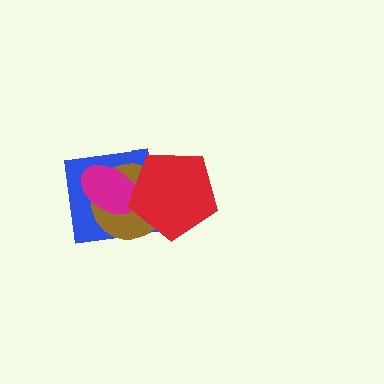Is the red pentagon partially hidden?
No, no other shape covers it.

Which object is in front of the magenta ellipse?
The red pentagon is in front of the magenta ellipse.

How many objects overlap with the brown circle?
3 objects overlap with the brown circle.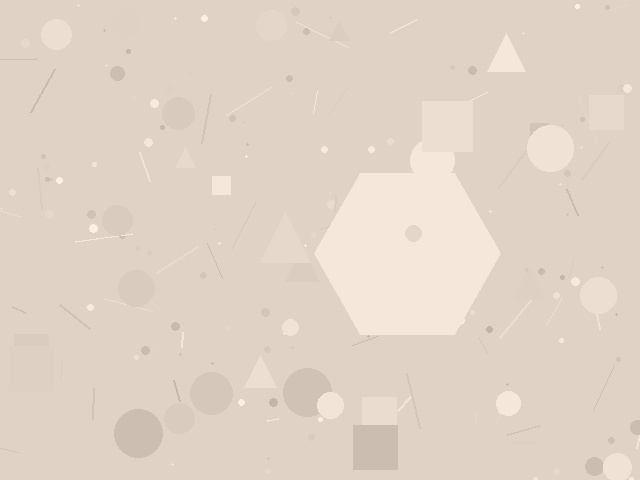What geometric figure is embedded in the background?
A hexagon is embedded in the background.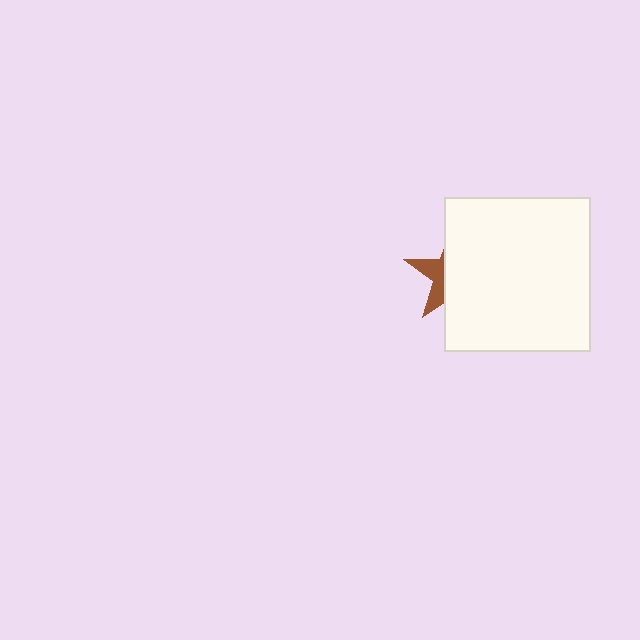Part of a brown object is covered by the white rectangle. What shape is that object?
It is a star.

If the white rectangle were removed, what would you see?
You would see the complete brown star.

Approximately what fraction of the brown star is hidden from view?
Roughly 70% of the brown star is hidden behind the white rectangle.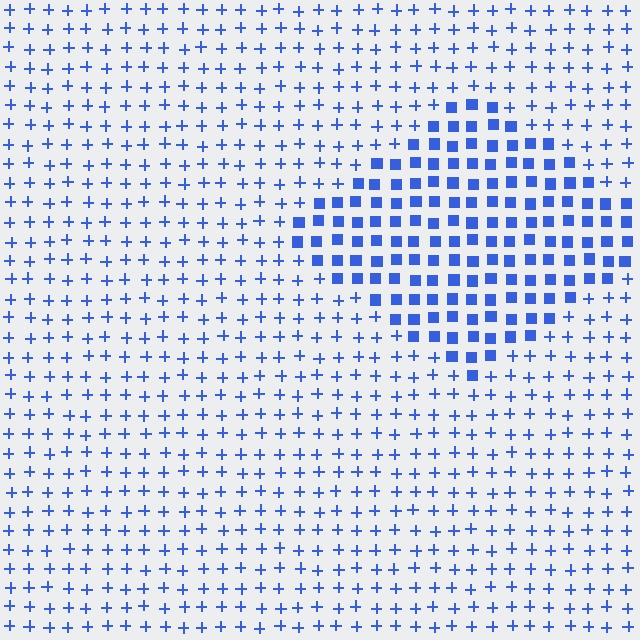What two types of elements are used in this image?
The image uses squares inside the diamond region and plus signs outside it.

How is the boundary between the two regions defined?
The boundary is defined by a change in element shape: squares inside vs. plus signs outside. All elements share the same color and spacing.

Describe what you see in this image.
The image is filled with small blue elements arranged in a uniform grid. A diamond-shaped region contains squares, while the surrounding area contains plus signs. The boundary is defined purely by the change in element shape.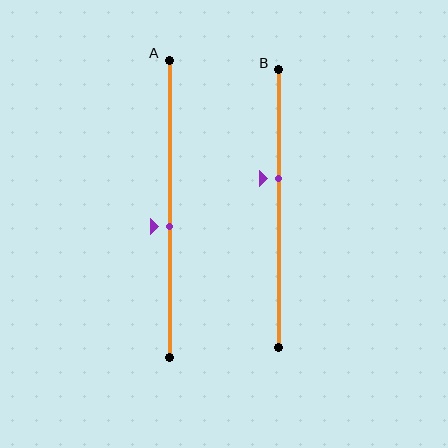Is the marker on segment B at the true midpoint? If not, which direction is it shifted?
No, the marker on segment B is shifted upward by about 11% of the segment length.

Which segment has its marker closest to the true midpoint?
Segment A has its marker closest to the true midpoint.